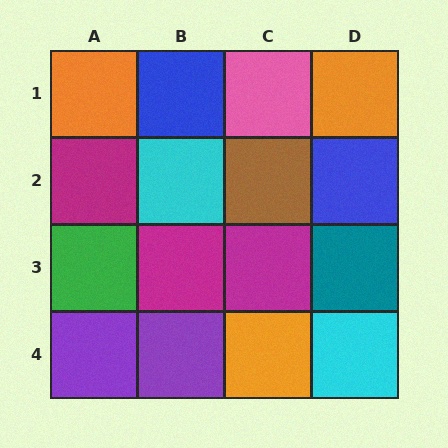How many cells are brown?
1 cell is brown.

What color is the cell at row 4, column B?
Purple.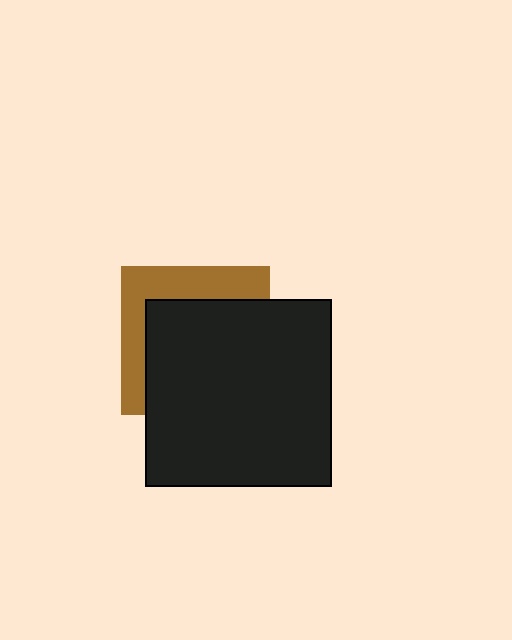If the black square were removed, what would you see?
You would see the complete brown square.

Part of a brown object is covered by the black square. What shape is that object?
It is a square.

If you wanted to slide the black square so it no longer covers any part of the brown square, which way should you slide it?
Slide it toward the lower-right — that is the most direct way to separate the two shapes.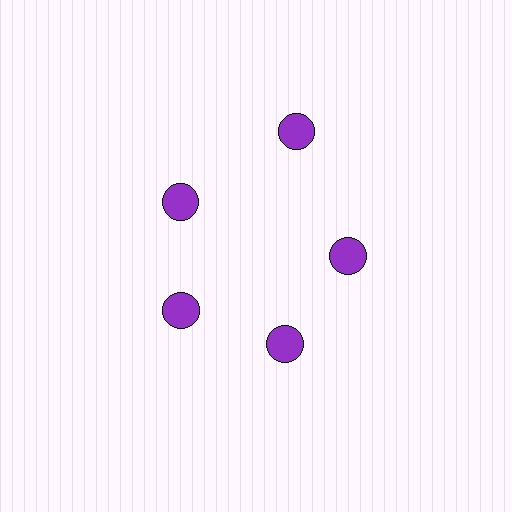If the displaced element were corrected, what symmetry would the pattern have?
It would have 5-fold rotational symmetry — the pattern would map onto itself every 72 degrees.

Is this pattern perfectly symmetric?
No. The 5 purple circles are arranged in a ring, but one element near the 1 o'clock position is pushed outward from the center, breaking the 5-fold rotational symmetry.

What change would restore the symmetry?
The symmetry would be restored by moving it inward, back onto the ring so that all 5 circles sit at equal angles and equal distance from the center.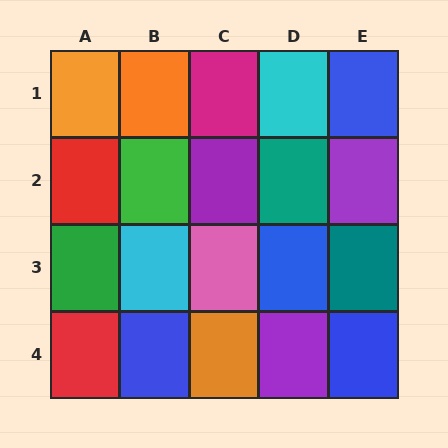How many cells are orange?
3 cells are orange.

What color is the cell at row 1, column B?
Orange.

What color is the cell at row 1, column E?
Blue.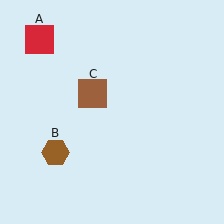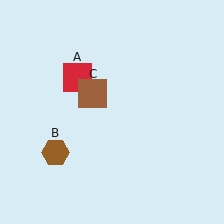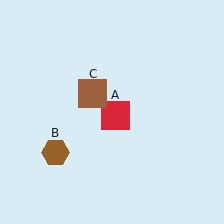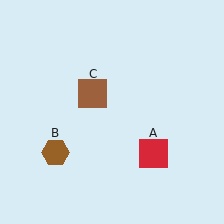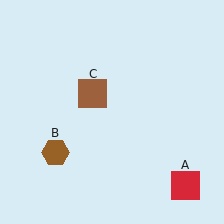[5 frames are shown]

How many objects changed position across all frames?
1 object changed position: red square (object A).